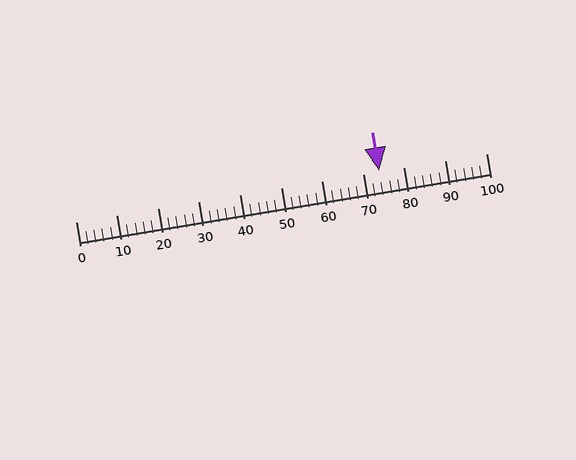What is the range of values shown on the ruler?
The ruler shows values from 0 to 100.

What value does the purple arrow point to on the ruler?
The purple arrow points to approximately 74.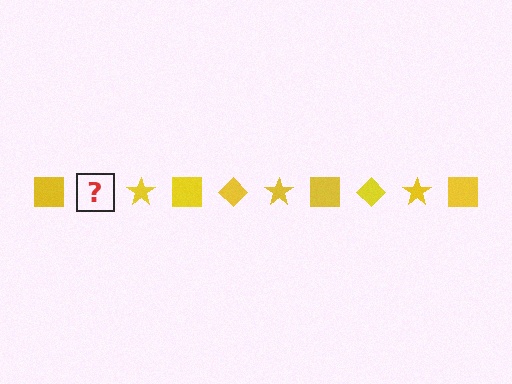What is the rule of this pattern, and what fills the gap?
The rule is that the pattern cycles through square, diamond, star shapes in yellow. The gap should be filled with a yellow diamond.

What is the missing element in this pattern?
The missing element is a yellow diamond.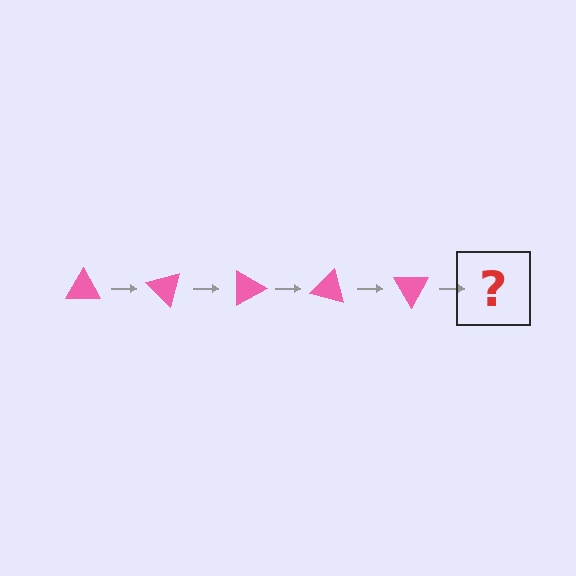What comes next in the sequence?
The next element should be a pink triangle rotated 225 degrees.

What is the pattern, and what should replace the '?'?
The pattern is that the triangle rotates 45 degrees each step. The '?' should be a pink triangle rotated 225 degrees.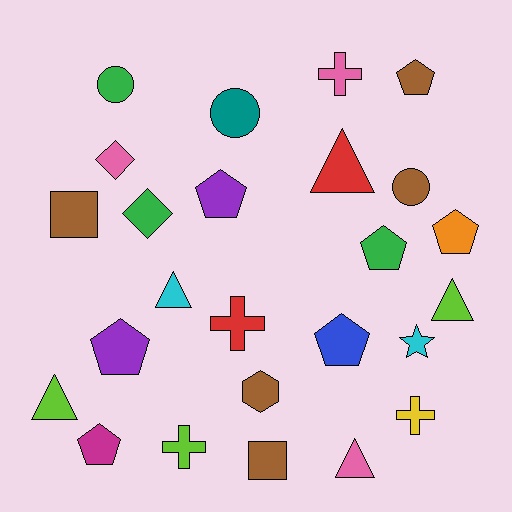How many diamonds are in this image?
There are 2 diamonds.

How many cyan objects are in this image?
There are 2 cyan objects.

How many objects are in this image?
There are 25 objects.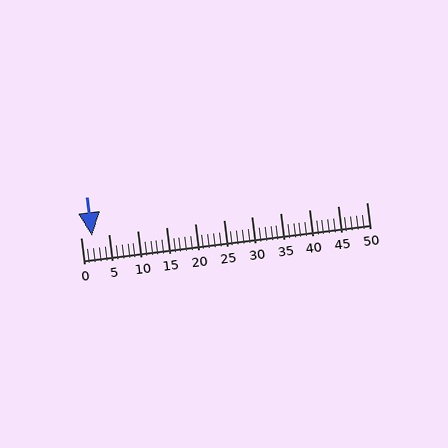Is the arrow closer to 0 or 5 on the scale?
The arrow is closer to 0.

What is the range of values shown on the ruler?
The ruler shows values from 0 to 50.